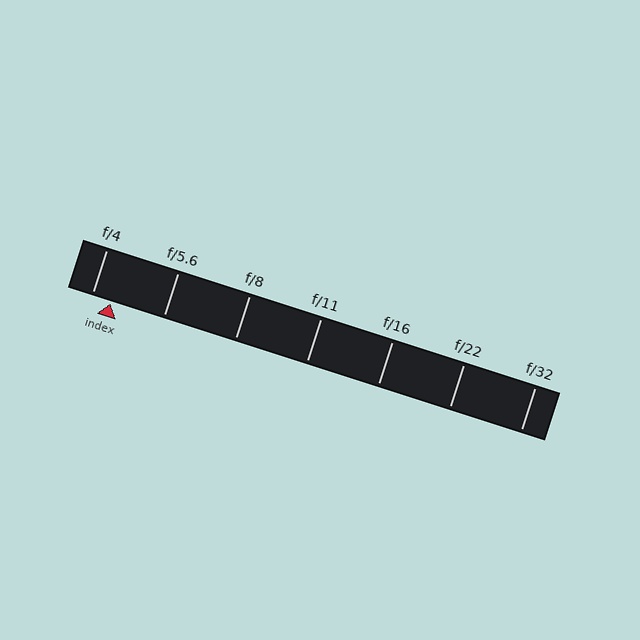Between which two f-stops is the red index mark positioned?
The index mark is between f/4 and f/5.6.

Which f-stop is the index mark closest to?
The index mark is closest to f/4.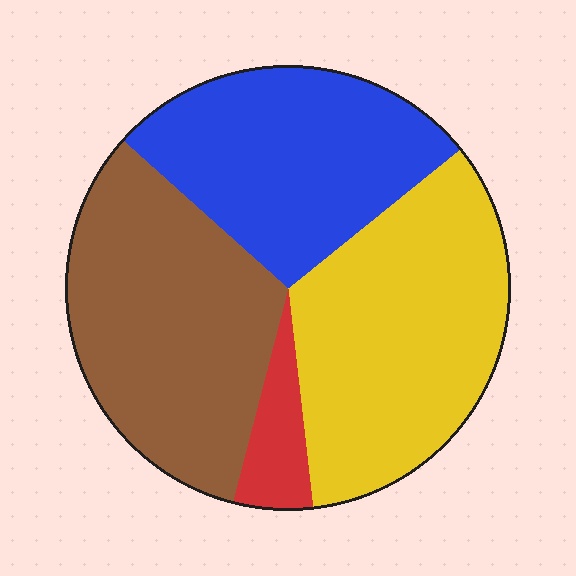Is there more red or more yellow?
Yellow.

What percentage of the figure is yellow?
Yellow takes up about one third (1/3) of the figure.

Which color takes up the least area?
Red, at roughly 5%.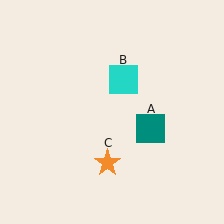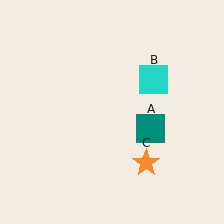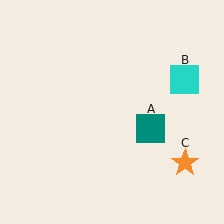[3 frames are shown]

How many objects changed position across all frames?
2 objects changed position: cyan square (object B), orange star (object C).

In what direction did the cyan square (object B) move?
The cyan square (object B) moved right.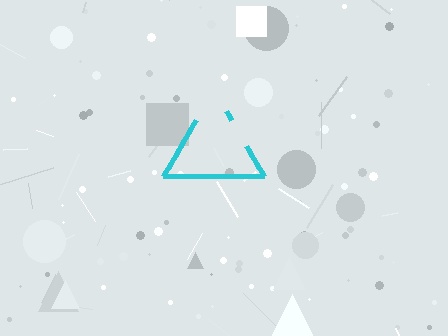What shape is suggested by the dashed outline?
The dashed outline suggests a triangle.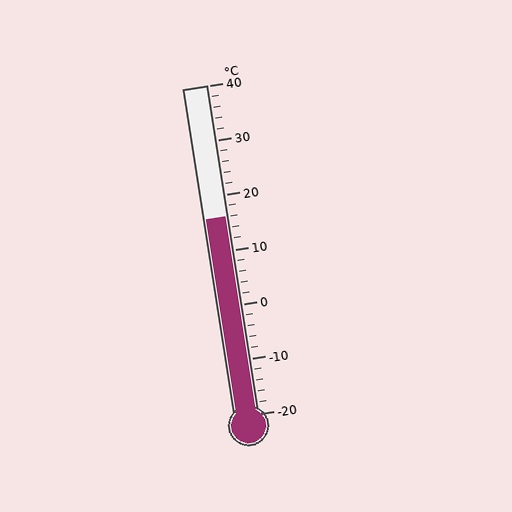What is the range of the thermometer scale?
The thermometer scale ranges from -20°C to 40°C.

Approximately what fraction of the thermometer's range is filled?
The thermometer is filled to approximately 60% of its range.